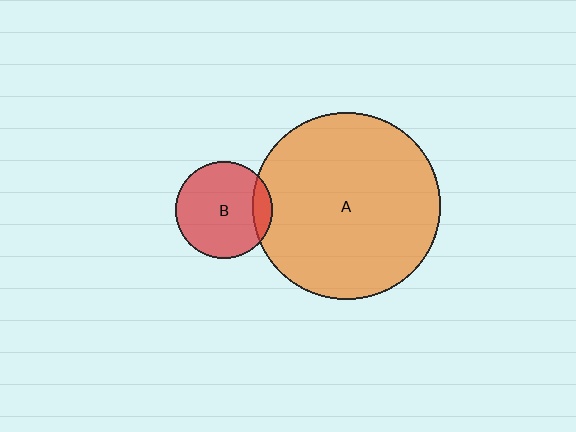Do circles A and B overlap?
Yes.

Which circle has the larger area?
Circle A (orange).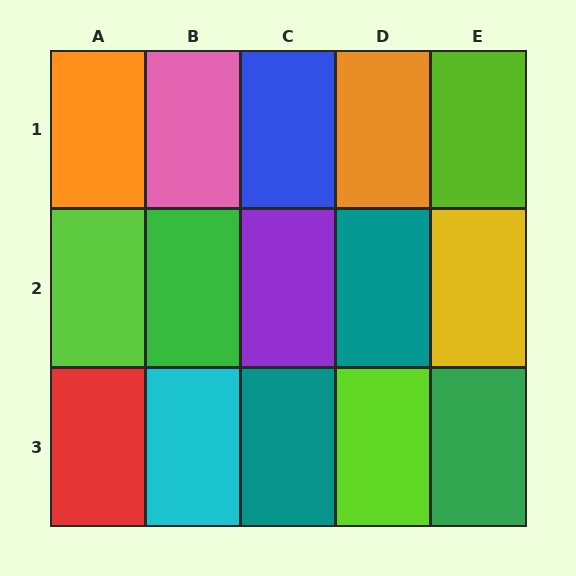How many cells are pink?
1 cell is pink.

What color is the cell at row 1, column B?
Pink.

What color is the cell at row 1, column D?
Orange.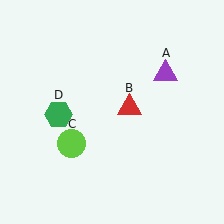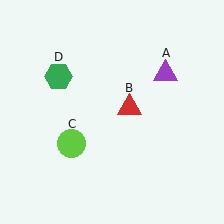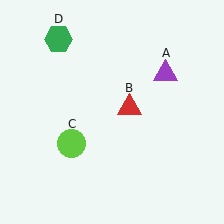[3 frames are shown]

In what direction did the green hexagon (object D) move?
The green hexagon (object D) moved up.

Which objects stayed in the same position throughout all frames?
Purple triangle (object A) and red triangle (object B) and lime circle (object C) remained stationary.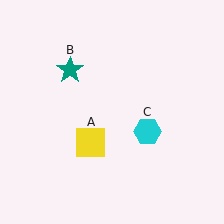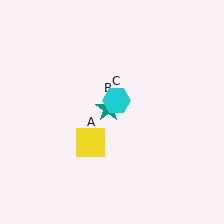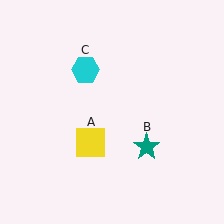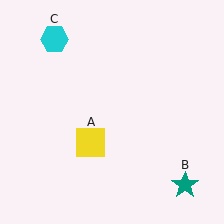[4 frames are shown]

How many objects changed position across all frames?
2 objects changed position: teal star (object B), cyan hexagon (object C).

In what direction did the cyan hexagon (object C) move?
The cyan hexagon (object C) moved up and to the left.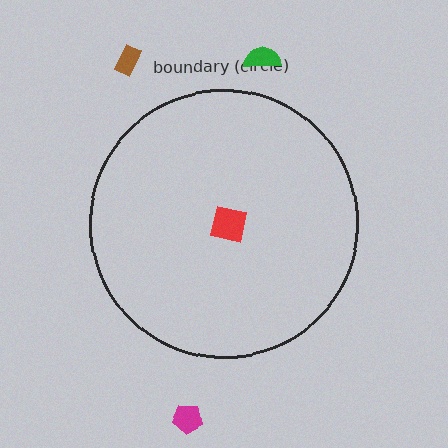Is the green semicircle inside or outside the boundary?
Outside.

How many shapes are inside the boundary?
1 inside, 3 outside.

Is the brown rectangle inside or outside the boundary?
Outside.